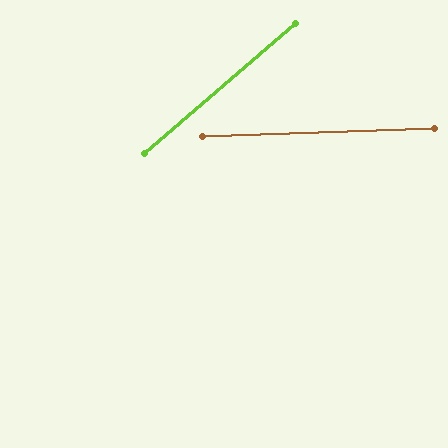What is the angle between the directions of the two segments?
Approximately 39 degrees.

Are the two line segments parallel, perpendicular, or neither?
Neither parallel nor perpendicular — they differ by about 39°.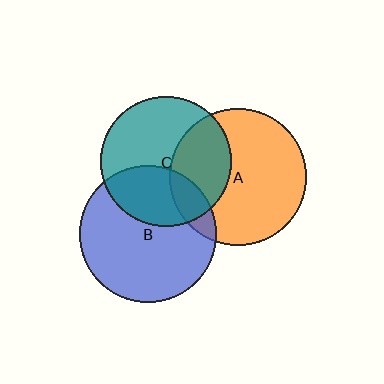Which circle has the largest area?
Circle A (orange).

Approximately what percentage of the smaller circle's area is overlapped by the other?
Approximately 35%.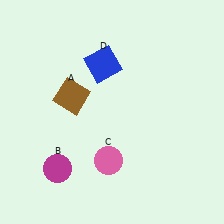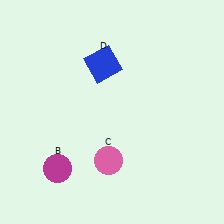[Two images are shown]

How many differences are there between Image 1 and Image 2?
There is 1 difference between the two images.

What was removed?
The brown square (A) was removed in Image 2.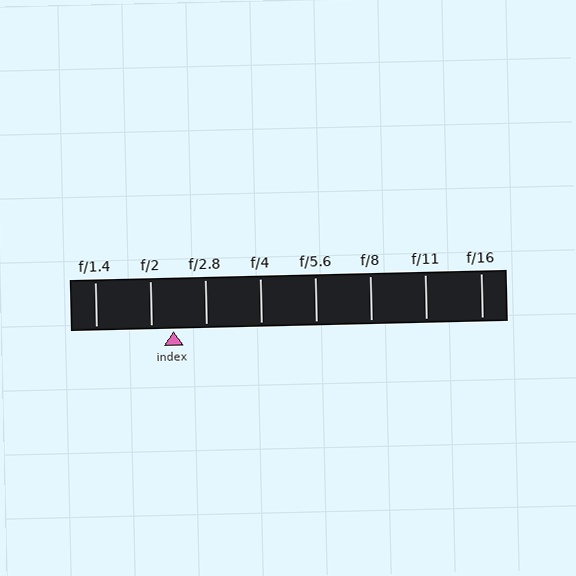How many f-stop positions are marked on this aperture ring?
There are 8 f-stop positions marked.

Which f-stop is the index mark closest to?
The index mark is closest to f/2.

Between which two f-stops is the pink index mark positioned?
The index mark is between f/2 and f/2.8.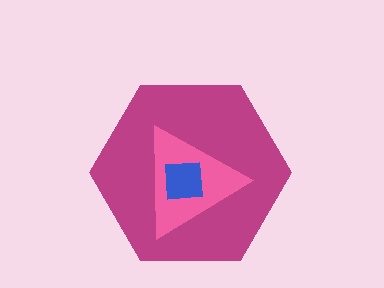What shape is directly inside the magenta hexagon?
The pink triangle.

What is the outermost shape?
The magenta hexagon.